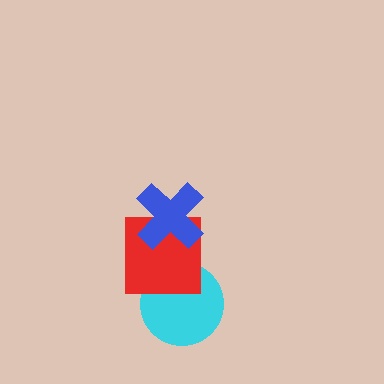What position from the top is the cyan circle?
The cyan circle is 3rd from the top.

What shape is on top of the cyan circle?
The red square is on top of the cyan circle.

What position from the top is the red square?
The red square is 2nd from the top.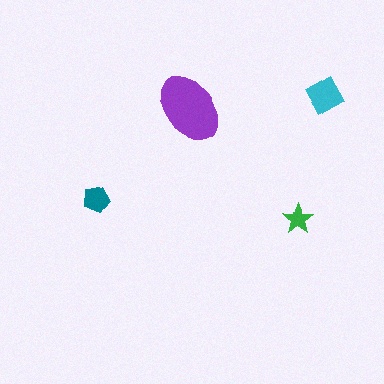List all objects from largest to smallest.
The purple ellipse, the cyan square, the teal pentagon, the green star.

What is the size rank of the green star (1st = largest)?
4th.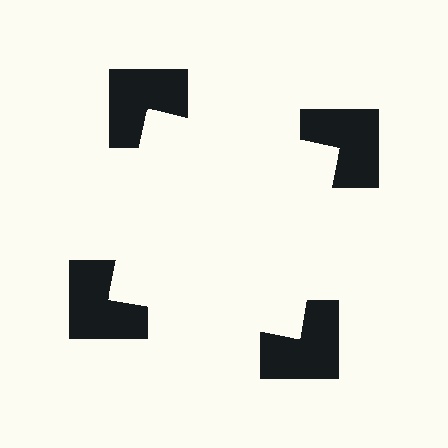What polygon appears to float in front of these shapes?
An illusory square — its edges are inferred from the aligned wedge cuts in the notched squares, not physically drawn.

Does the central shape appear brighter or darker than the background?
It typically appears slightly brighter than the background, even though no actual brightness change is drawn.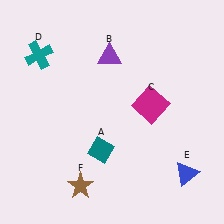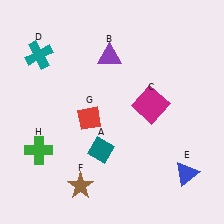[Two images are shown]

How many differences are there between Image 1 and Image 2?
There are 2 differences between the two images.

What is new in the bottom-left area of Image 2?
A green cross (H) was added in the bottom-left area of Image 2.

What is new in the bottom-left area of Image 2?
A red diamond (G) was added in the bottom-left area of Image 2.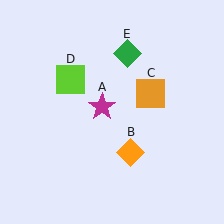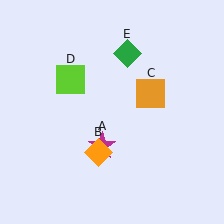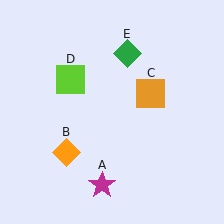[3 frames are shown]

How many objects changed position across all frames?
2 objects changed position: magenta star (object A), orange diamond (object B).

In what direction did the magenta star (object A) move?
The magenta star (object A) moved down.